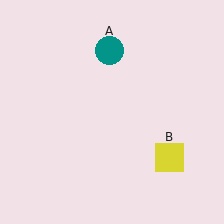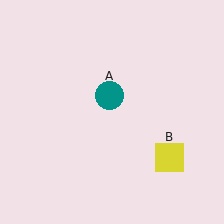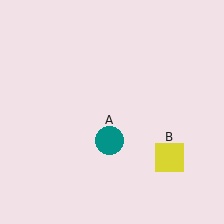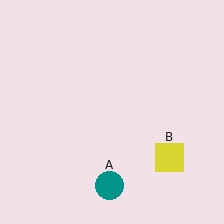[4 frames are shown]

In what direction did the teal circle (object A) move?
The teal circle (object A) moved down.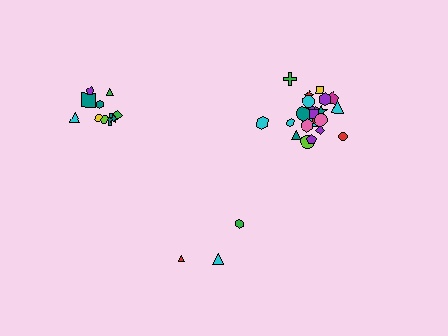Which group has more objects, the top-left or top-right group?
The top-right group.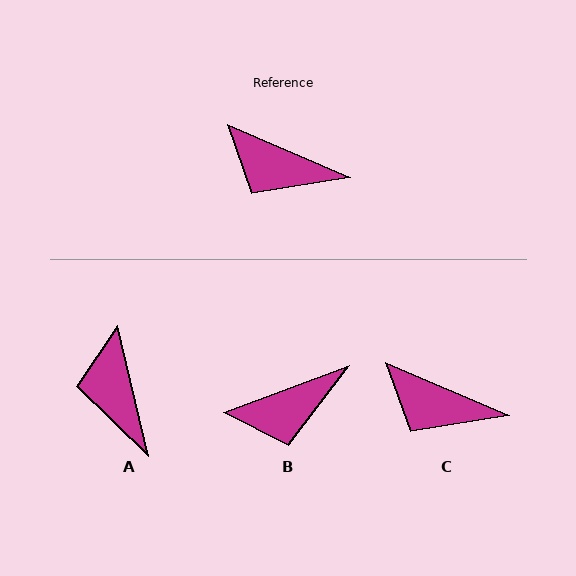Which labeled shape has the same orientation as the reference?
C.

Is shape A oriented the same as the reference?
No, it is off by about 54 degrees.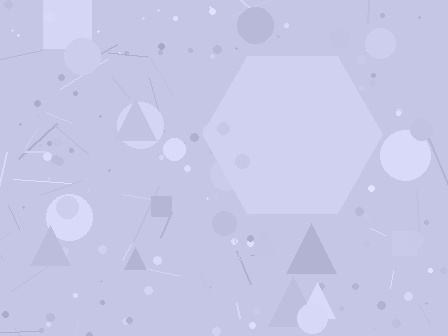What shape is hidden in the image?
A hexagon is hidden in the image.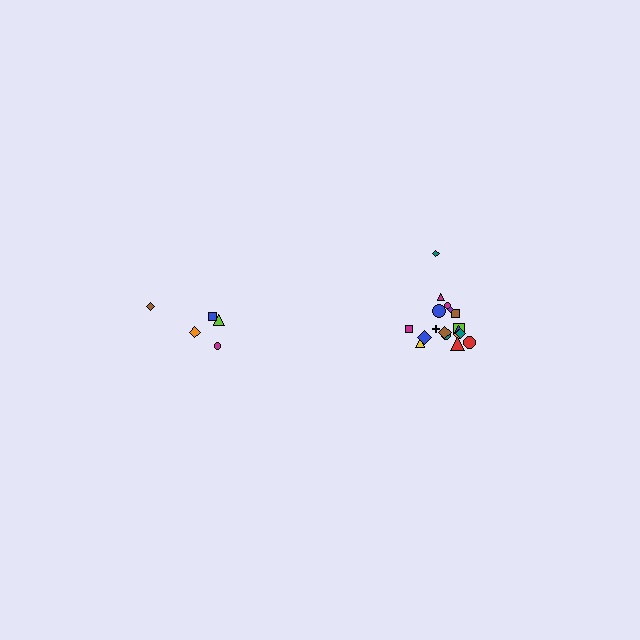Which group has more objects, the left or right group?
The right group.